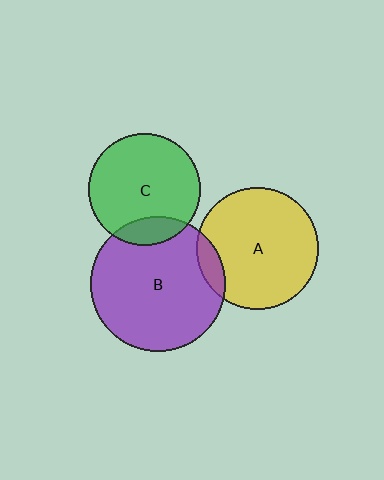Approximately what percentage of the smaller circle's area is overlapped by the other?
Approximately 15%.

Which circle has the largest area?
Circle B (purple).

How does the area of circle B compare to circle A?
Approximately 1.2 times.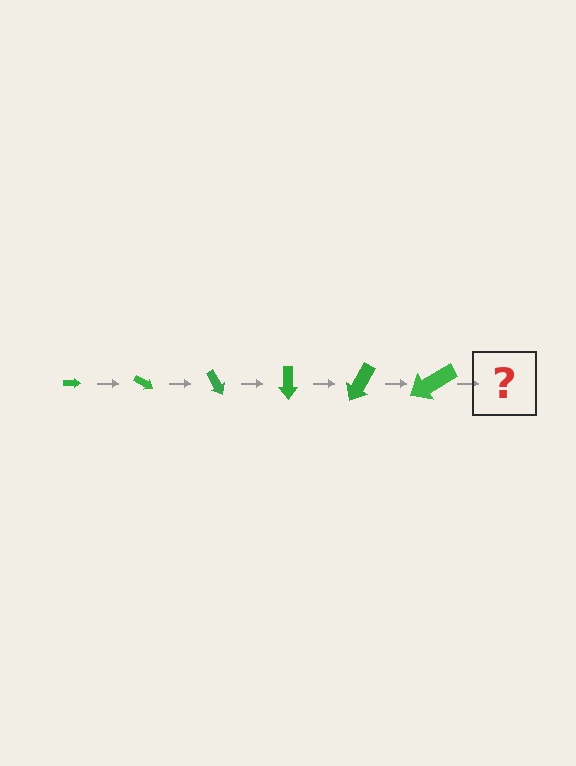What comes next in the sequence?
The next element should be an arrow, larger than the previous one and rotated 180 degrees from the start.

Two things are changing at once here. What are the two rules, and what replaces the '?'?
The two rules are that the arrow grows larger each step and it rotates 30 degrees each step. The '?' should be an arrow, larger than the previous one and rotated 180 degrees from the start.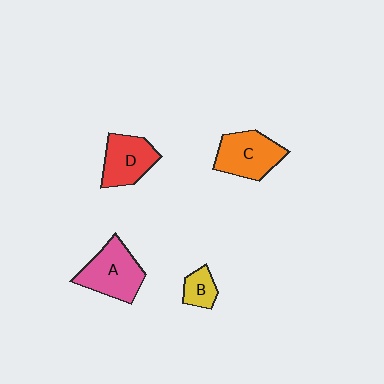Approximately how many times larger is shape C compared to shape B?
Approximately 2.3 times.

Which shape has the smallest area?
Shape B (yellow).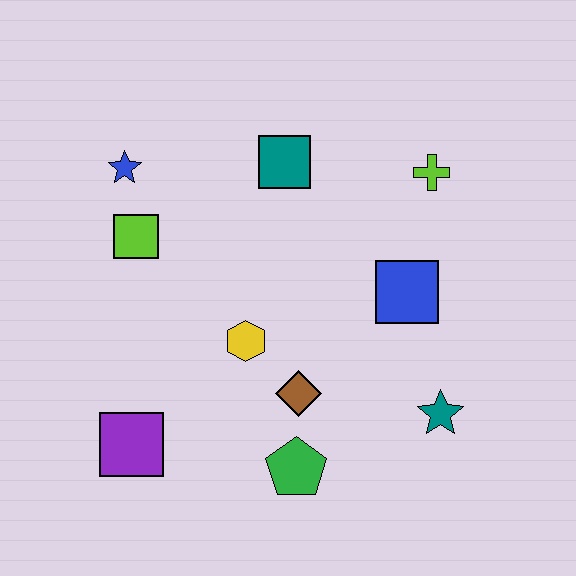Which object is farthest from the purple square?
The lime cross is farthest from the purple square.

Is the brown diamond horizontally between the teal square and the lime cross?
Yes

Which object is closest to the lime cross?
The blue square is closest to the lime cross.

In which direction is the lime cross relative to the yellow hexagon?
The lime cross is to the right of the yellow hexagon.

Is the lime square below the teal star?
No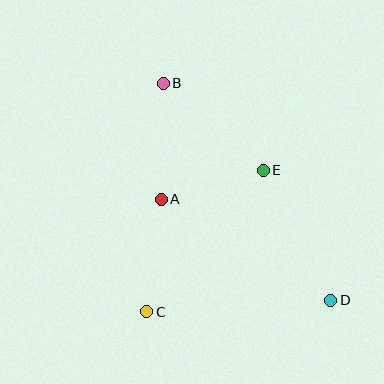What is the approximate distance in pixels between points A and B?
The distance between A and B is approximately 116 pixels.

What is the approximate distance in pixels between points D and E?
The distance between D and E is approximately 146 pixels.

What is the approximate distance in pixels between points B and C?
The distance between B and C is approximately 229 pixels.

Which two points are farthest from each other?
Points B and D are farthest from each other.